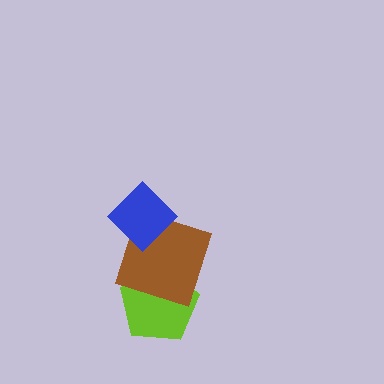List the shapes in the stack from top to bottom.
From top to bottom: the blue diamond, the brown square, the lime pentagon.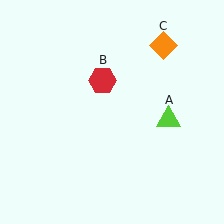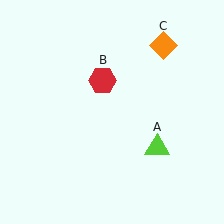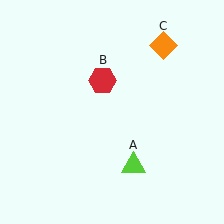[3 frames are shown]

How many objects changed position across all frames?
1 object changed position: lime triangle (object A).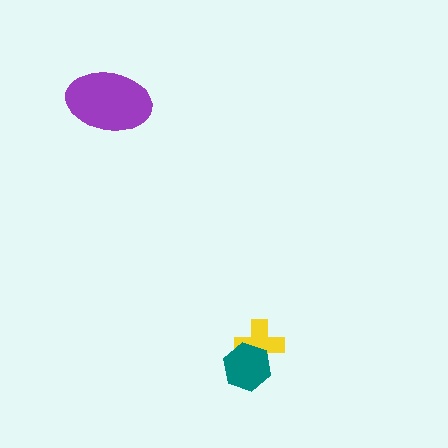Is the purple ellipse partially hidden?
No, no other shape covers it.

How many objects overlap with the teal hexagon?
1 object overlaps with the teal hexagon.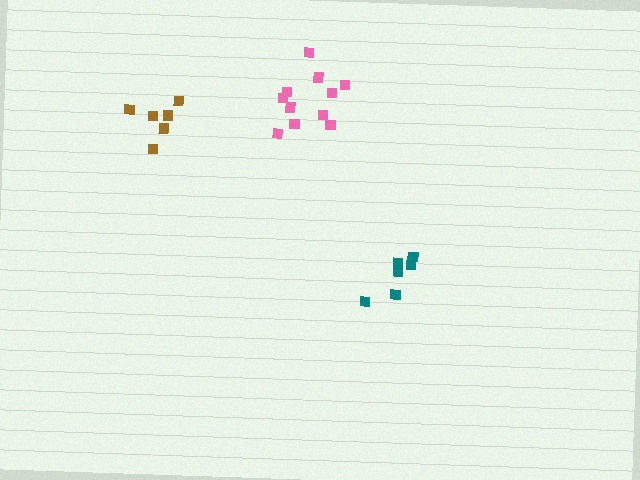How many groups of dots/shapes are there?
There are 3 groups.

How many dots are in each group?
Group 1: 11 dots, Group 2: 6 dots, Group 3: 6 dots (23 total).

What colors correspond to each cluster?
The clusters are colored: pink, brown, teal.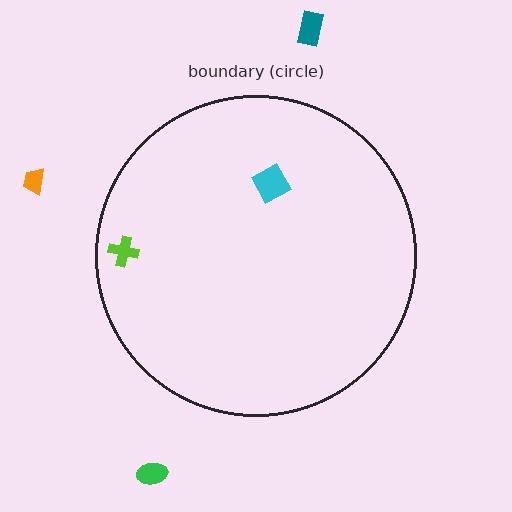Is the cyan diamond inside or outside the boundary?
Inside.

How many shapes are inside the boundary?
2 inside, 3 outside.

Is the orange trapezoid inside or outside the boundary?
Outside.